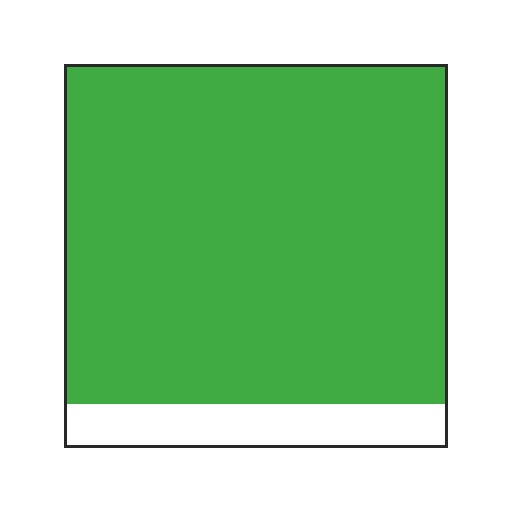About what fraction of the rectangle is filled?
About seven eighths (7/8).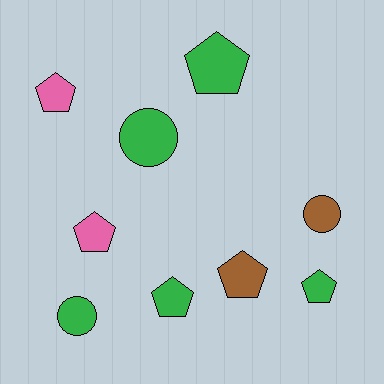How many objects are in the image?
There are 9 objects.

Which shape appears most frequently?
Pentagon, with 6 objects.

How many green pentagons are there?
There are 3 green pentagons.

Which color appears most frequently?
Green, with 5 objects.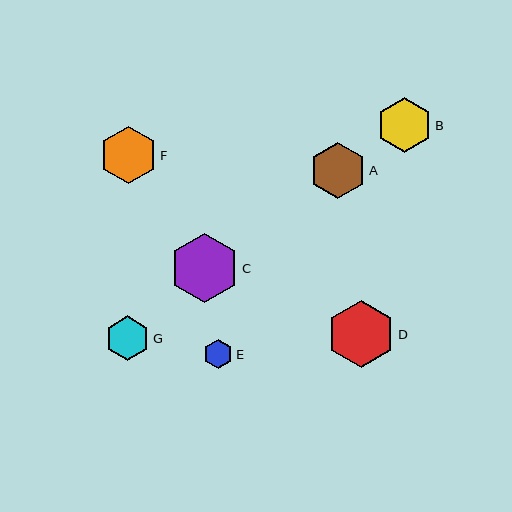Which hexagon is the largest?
Hexagon C is the largest with a size of approximately 69 pixels.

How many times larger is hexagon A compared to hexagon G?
Hexagon A is approximately 1.3 times the size of hexagon G.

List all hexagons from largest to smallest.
From largest to smallest: C, D, F, A, B, G, E.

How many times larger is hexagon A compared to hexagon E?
Hexagon A is approximately 1.9 times the size of hexagon E.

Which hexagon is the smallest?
Hexagon E is the smallest with a size of approximately 29 pixels.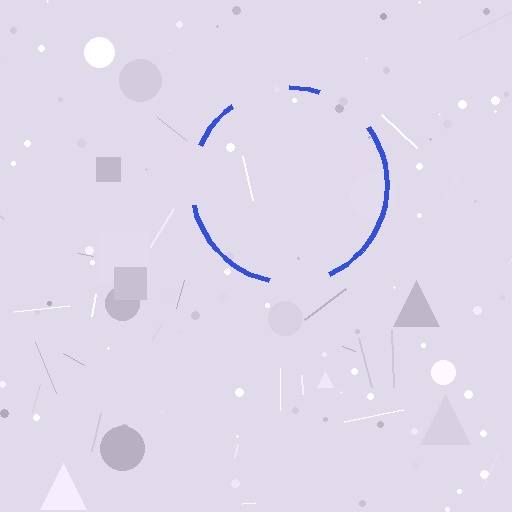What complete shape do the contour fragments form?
The contour fragments form a circle.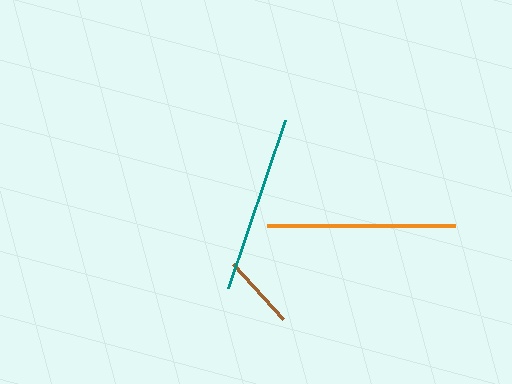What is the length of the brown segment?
The brown segment is approximately 74 pixels long.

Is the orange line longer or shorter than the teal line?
The orange line is longer than the teal line.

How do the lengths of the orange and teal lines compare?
The orange and teal lines are approximately the same length.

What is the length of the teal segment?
The teal segment is approximately 177 pixels long.